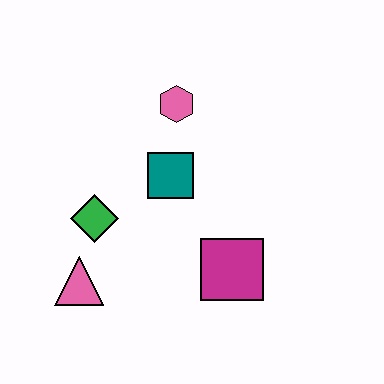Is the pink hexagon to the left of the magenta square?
Yes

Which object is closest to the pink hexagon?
The teal square is closest to the pink hexagon.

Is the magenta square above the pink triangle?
Yes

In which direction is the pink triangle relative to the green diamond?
The pink triangle is below the green diamond.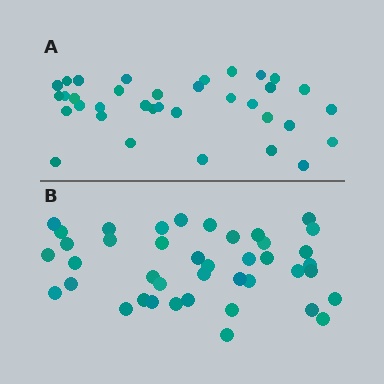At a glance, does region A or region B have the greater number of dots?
Region B (the bottom region) has more dots.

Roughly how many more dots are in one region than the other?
Region B has about 6 more dots than region A.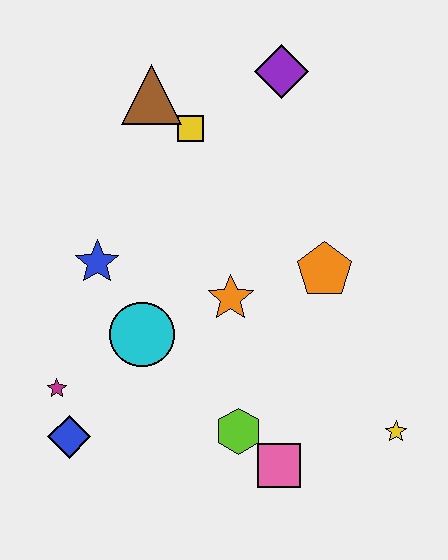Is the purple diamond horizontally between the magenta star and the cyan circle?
No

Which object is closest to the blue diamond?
The magenta star is closest to the blue diamond.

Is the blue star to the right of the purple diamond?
No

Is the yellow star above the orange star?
No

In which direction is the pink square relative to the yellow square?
The pink square is below the yellow square.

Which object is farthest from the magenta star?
The purple diamond is farthest from the magenta star.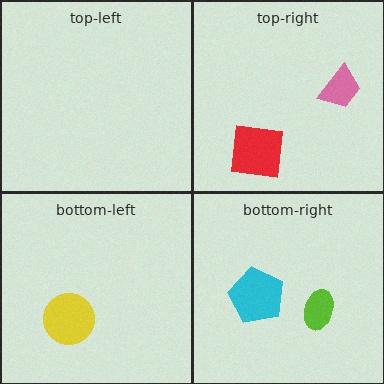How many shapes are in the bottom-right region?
2.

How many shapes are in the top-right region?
2.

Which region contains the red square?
The top-right region.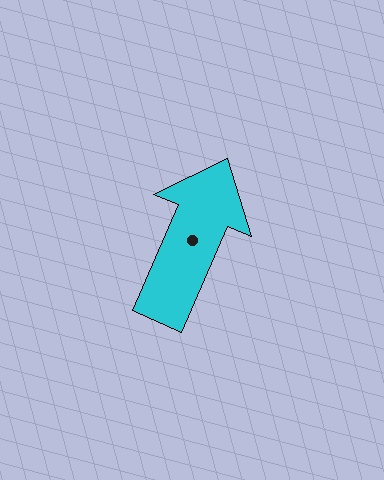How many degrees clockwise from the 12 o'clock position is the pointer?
Approximately 23 degrees.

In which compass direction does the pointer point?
Northeast.